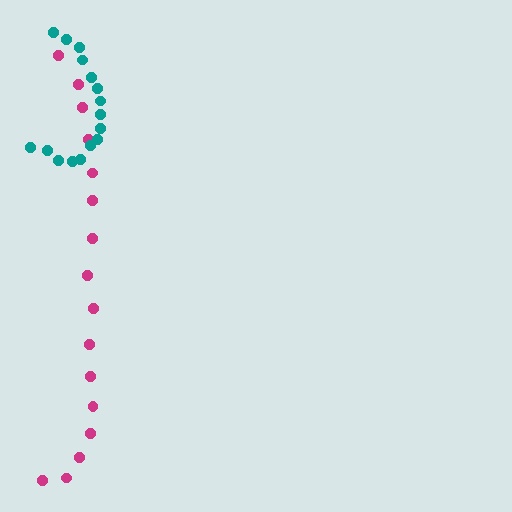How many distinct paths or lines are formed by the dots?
There are 2 distinct paths.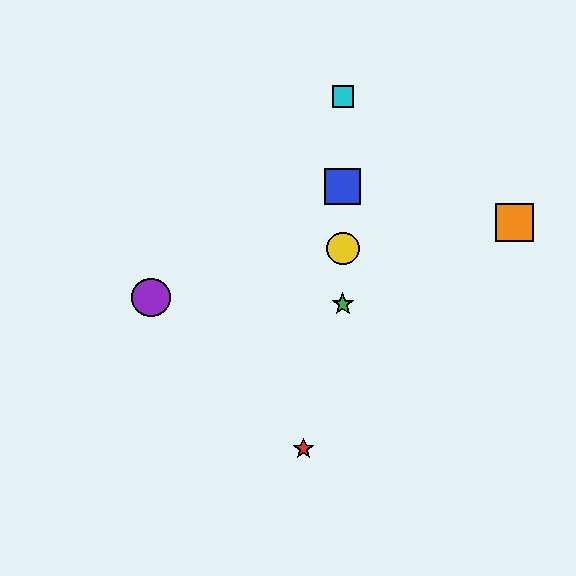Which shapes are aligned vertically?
The blue square, the green star, the yellow circle, the cyan square are aligned vertically.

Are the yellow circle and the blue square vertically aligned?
Yes, both are at x≈343.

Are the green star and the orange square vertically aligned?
No, the green star is at x≈343 and the orange square is at x≈514.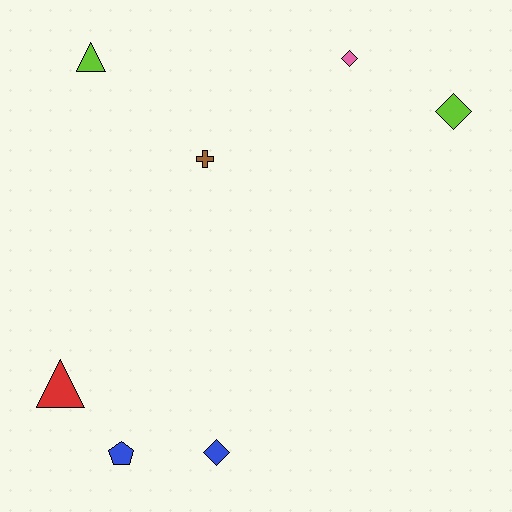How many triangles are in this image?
There are 2 triangles.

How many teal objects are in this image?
There are no teal objects.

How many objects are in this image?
There are 7 objects.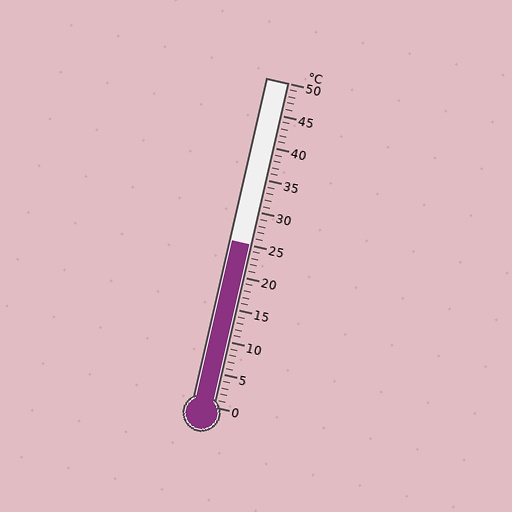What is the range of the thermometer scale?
The thermometer scale ranges from 0°C to 50°C.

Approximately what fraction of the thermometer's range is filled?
The thermometer is filled to approximately 50% of its range.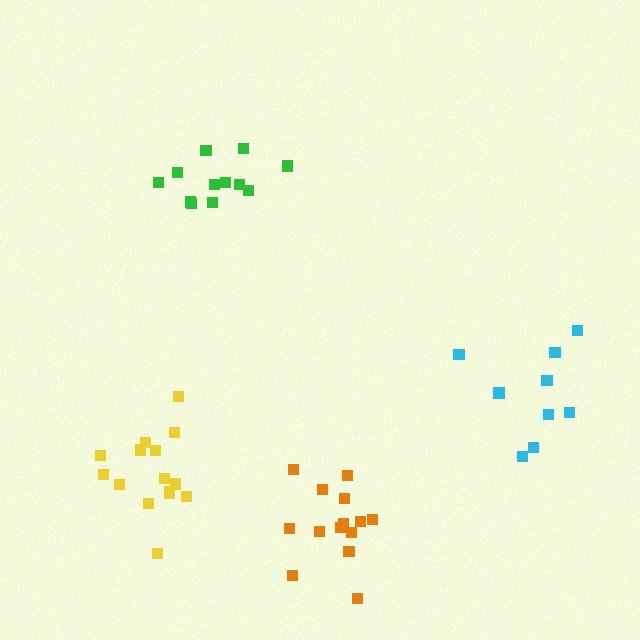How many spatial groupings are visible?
There are 4 spatial groupings.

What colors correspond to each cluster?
The clusters are colored: orange, green, yellow, cyan.